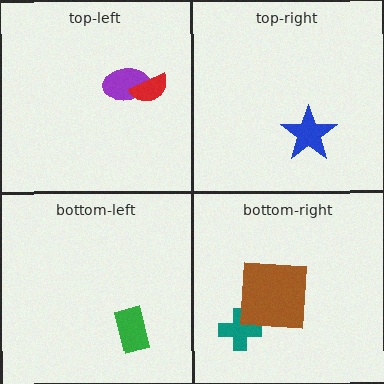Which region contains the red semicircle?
The top-left region.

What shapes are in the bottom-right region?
The teal cross, the brown square.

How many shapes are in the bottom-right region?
2.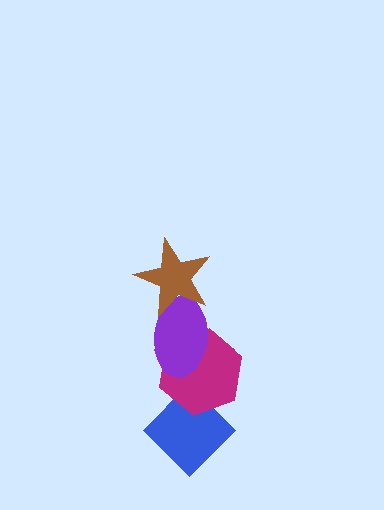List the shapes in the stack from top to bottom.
From top to bottom: the brown star, the purple ellipse, the magenta hexagon, the blue diamond.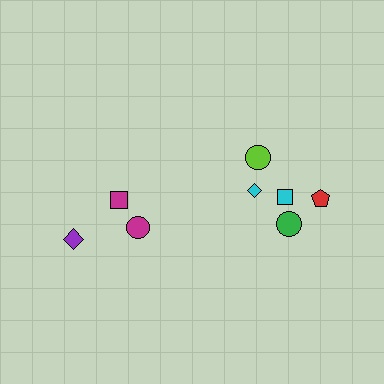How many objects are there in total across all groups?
There are 8 objects.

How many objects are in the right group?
There are 5 objects.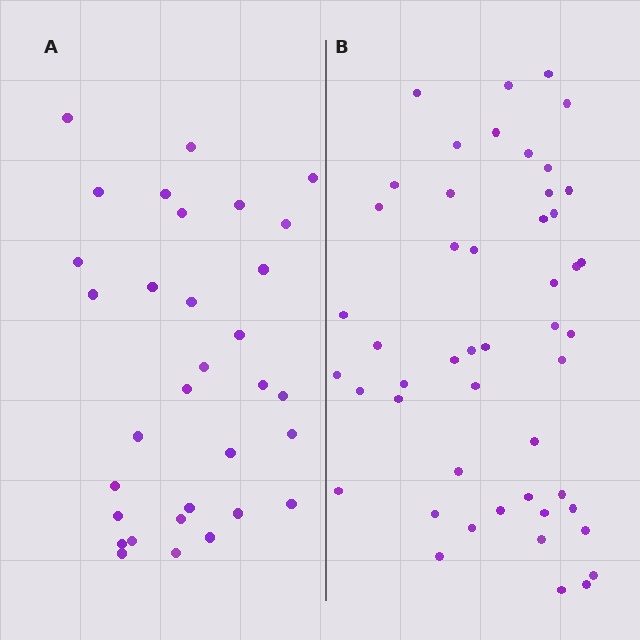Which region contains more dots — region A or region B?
Region B (the right region) has more dots.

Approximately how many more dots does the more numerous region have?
Region B has approximately 15 more dots than region A.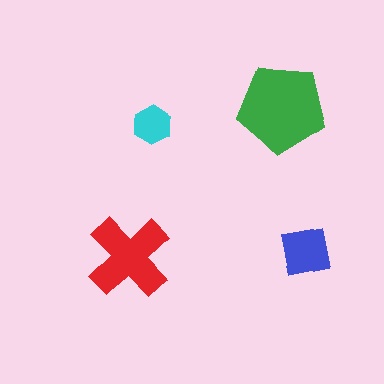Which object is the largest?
The green pentagon.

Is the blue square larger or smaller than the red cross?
Smaller.